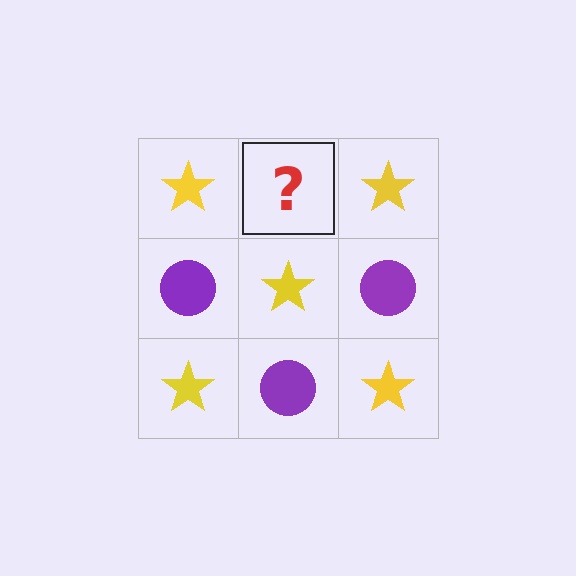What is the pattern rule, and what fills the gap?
The rule is that it alternates yellow star and purple circle in a checkerboard pattern. The gap should be filled with a purple circle.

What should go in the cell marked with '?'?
The missing cell should contain a purple circle.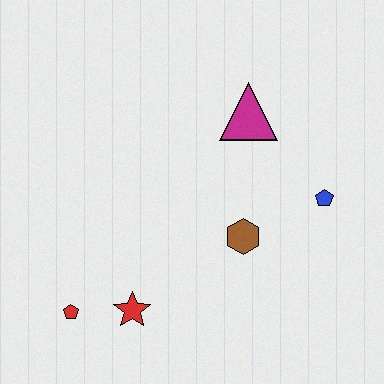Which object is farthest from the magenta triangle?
The red pentagon is farthest from the magenta triangle.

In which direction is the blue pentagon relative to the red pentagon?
The blue pentagon is to the right of the red pentagon.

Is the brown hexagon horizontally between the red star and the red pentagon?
No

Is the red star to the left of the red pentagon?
No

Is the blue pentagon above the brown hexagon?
Yes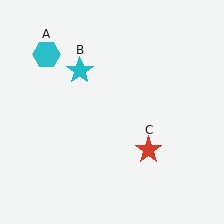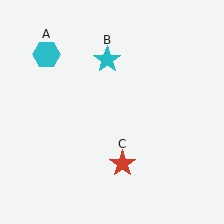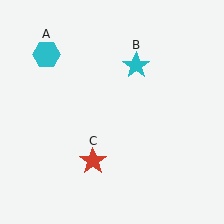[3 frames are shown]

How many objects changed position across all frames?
2 objects changed position: cyan star (object B), red star (object C).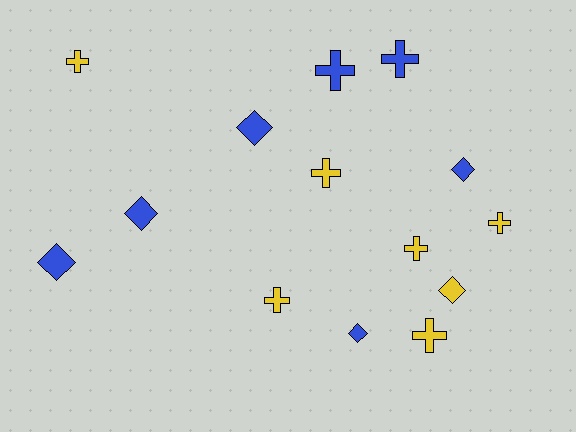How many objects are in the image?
There are 14 objects.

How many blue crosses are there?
There are 2 blue crosses.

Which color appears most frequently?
Blue, with 7 objects.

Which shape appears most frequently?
Cross, with 8 objects.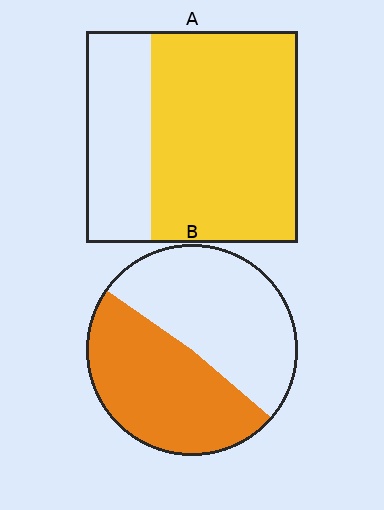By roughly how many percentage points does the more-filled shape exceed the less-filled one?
By roughly 20 percentage points (A over B).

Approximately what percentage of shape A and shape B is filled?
A is approximately 70% and B is approximately 50%.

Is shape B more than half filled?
Roughly half.